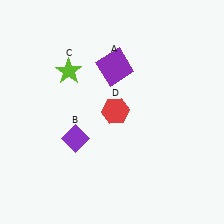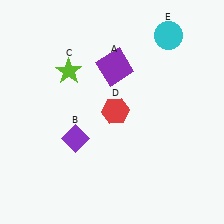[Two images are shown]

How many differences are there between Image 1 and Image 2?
There is 1 difference between the two images.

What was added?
A cyan circle (E) was added in Image 2.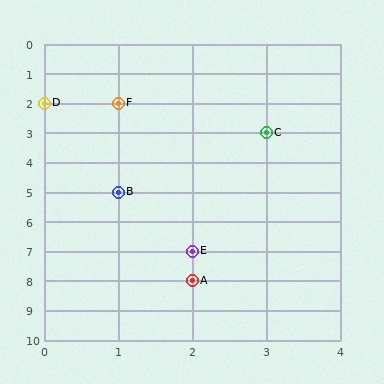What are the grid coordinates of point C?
Point C is at grid coordinates (3, 3).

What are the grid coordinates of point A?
Point A is at grid coordinates (2, 8).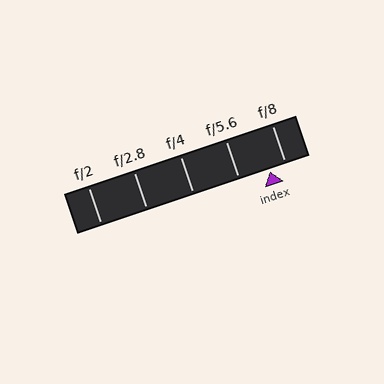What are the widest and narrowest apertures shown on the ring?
The widest aperture shown is f/2 and the narrowest is f/8.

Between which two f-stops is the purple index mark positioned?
The index mark is between f/5.6 and f/8.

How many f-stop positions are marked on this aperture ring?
There are 5 f-stop positions marked.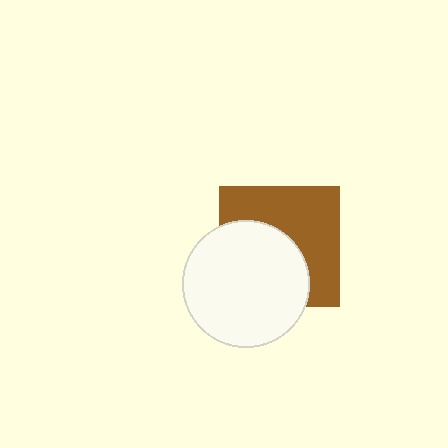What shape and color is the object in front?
The object in front is a white circle.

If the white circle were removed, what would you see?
You would see the complete brown square.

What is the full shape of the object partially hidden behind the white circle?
The partially hidden object is a brown square.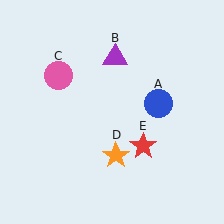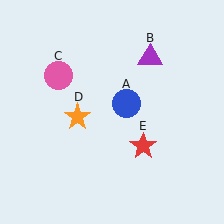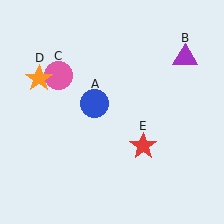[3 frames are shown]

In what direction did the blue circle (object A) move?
The blue circle (object A) moved left.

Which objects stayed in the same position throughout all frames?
Pink circle (object C) and red star (object E) remained stationary.